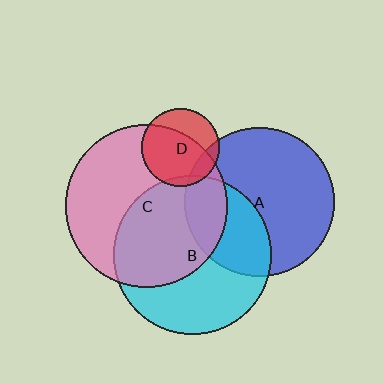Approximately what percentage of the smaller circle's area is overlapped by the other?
Approximately 20%.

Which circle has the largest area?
Circle C (pink).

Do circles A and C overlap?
Yes.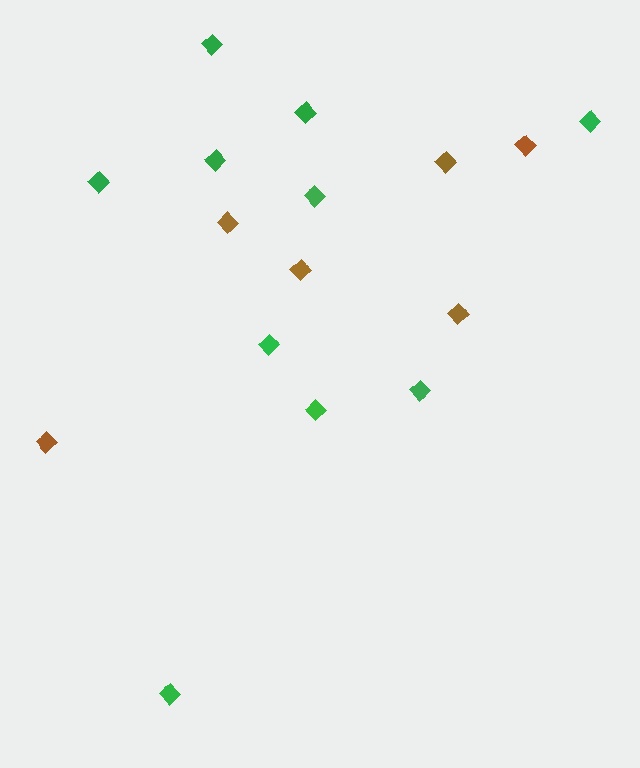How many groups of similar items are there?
There are 2 groups: one group of green diamonds (10) and one group of brown diamonds (6).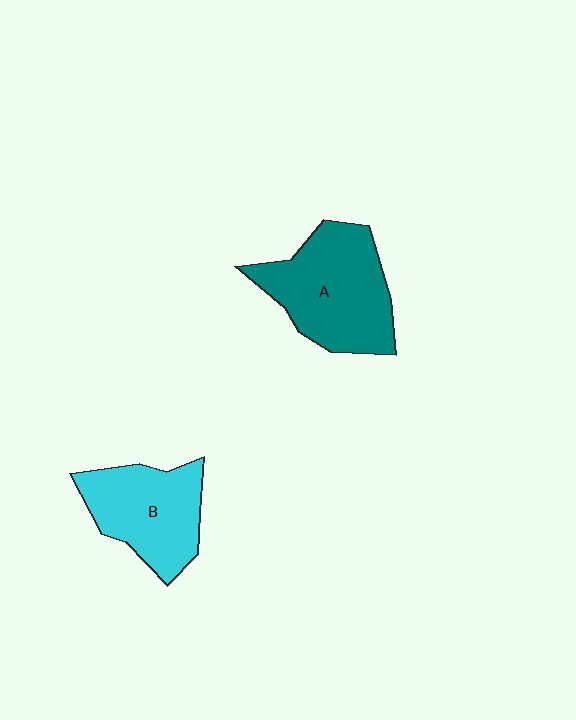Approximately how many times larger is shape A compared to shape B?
Approximately 1.2 times.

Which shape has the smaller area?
Shape B (cyan).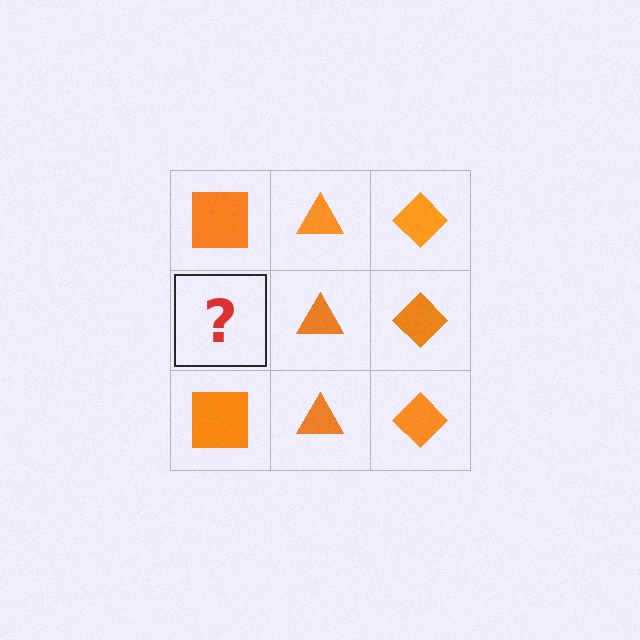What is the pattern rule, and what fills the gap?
The rule is that each column has a consistent shape. The gap should be filled with an orange square.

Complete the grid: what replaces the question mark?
The question mark should be replaced with an orange square.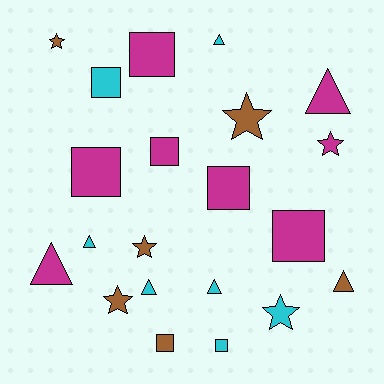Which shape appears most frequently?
Square, with 8 objects.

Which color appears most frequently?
Magenta, with 8 objects.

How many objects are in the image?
There are 21 objects.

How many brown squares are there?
There is 1 brown square.